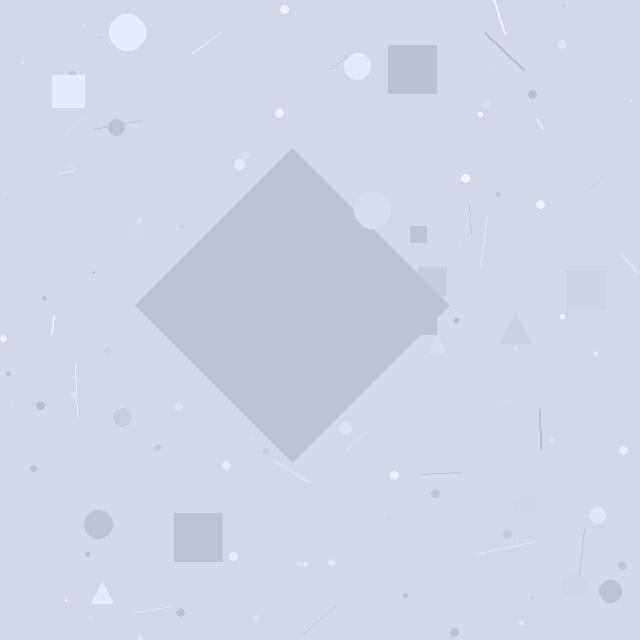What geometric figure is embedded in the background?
A diamond is embedded in the background.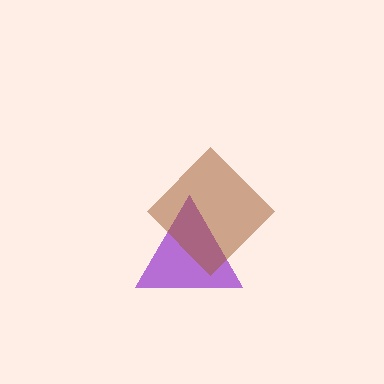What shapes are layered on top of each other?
The layered shapes are: a purple triangle, a brown diamond.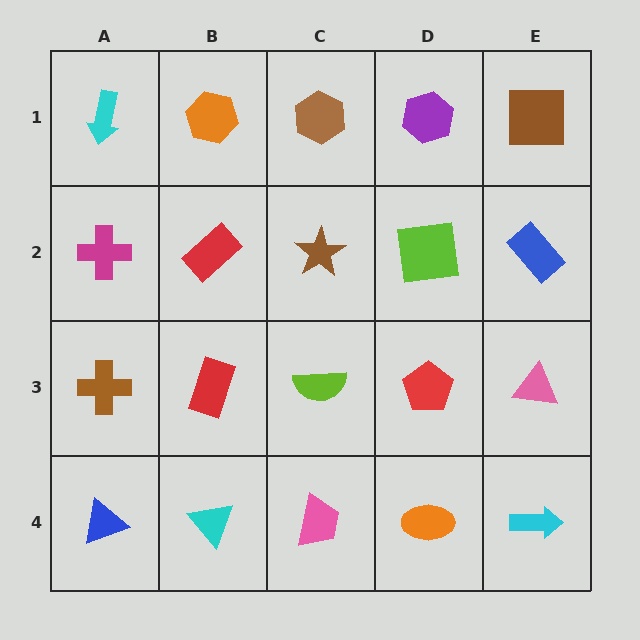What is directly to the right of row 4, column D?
A cyan arrow.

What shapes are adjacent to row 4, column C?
A lime semicircle (row 3, column C), a cyan triangle (row 4, column B), an orange ellipse (row 4, column D).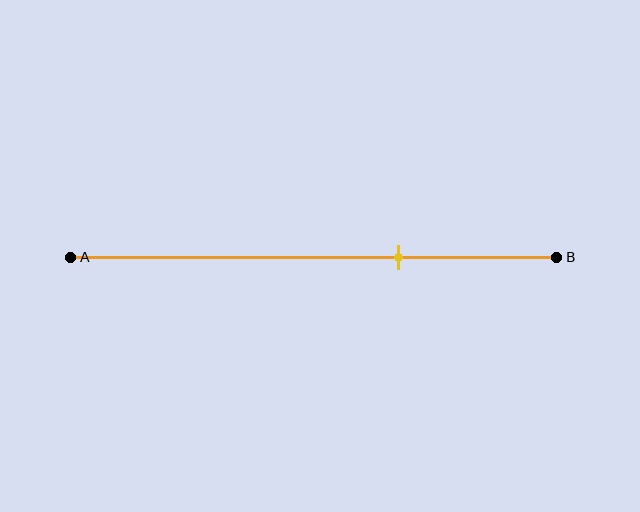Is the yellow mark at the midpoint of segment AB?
No, the mark is at about 65% from A, not at the 50% midpoint.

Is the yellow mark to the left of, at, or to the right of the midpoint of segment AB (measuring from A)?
The yellow mark is to the right of the midpoint of segment AB.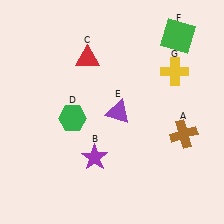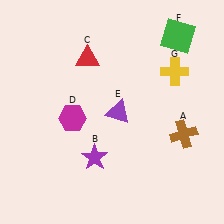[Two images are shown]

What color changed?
The hexagon (D) changed from green in Image 1 to magenta in Image 2.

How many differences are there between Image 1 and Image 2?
There is 1 difference between the two images.